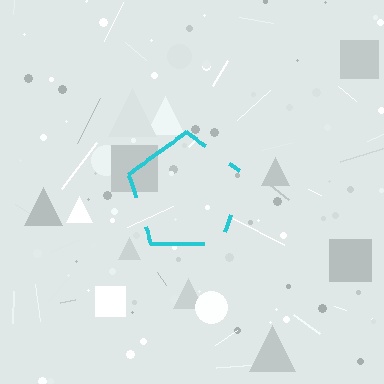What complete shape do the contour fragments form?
The contour fragments form a pentagon.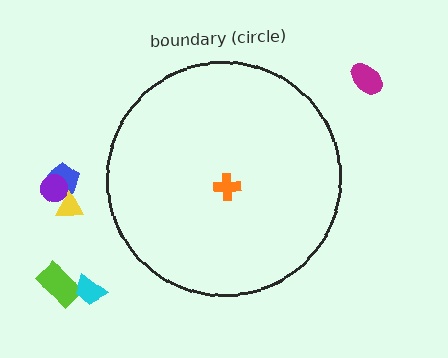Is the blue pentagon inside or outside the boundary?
Outside.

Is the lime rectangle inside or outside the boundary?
Outside.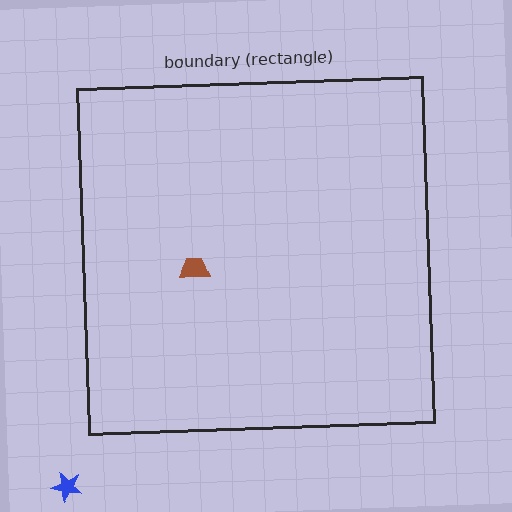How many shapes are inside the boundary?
1 inside, 1 outside.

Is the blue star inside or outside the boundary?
Outside.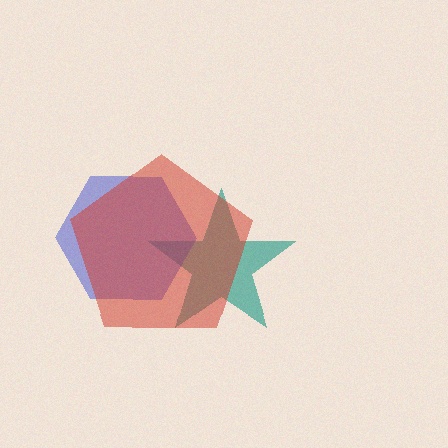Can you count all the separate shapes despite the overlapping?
Yes, there are 3 separate shapes.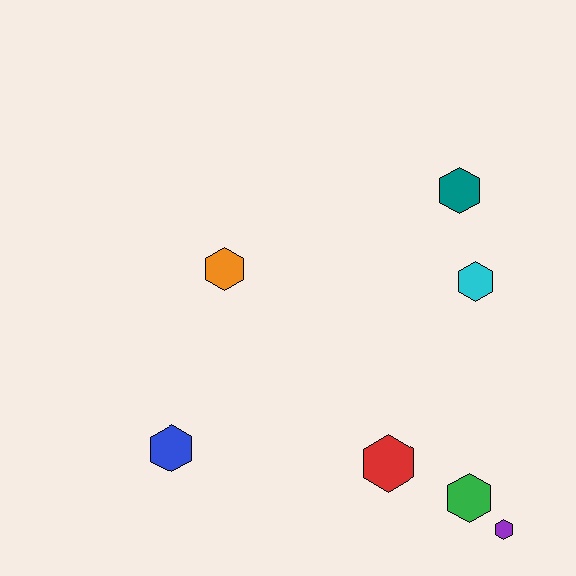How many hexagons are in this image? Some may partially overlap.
There are 7 hexagons.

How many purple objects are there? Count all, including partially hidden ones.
There is 1 purple object.